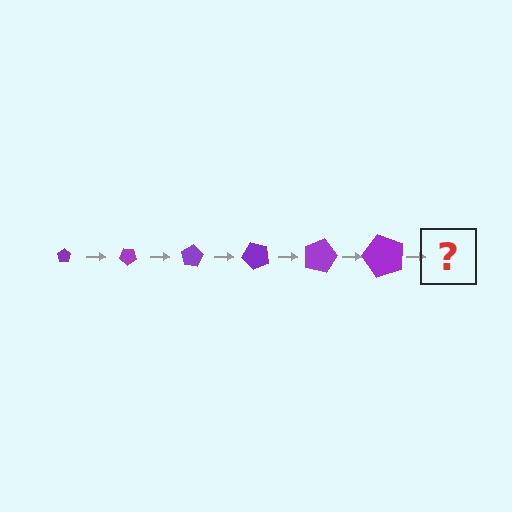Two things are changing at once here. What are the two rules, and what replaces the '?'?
The two rules are that the pentagon grows larger each step and it rotates 40 degrees each step. The '?' should be a pentagon, larger than the previous one and rotated 240 degrees from the start.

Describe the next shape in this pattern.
It should be a pentagon, larger than the previous one and rotated 240 degrees from the start.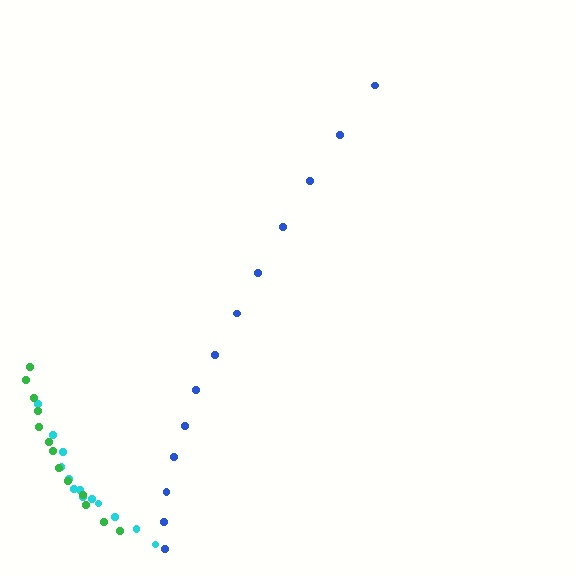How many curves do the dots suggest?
There are 3 distinct paths.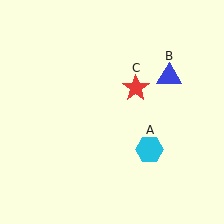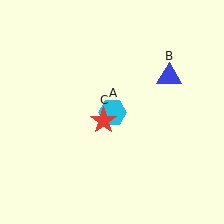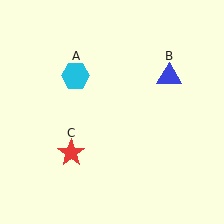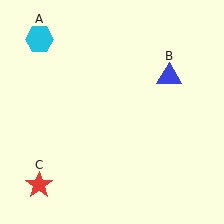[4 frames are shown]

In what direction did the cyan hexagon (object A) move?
The cyan hexagon (object A) moved up and to the left.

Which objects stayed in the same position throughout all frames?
Blue triangle (object B) remained stationary.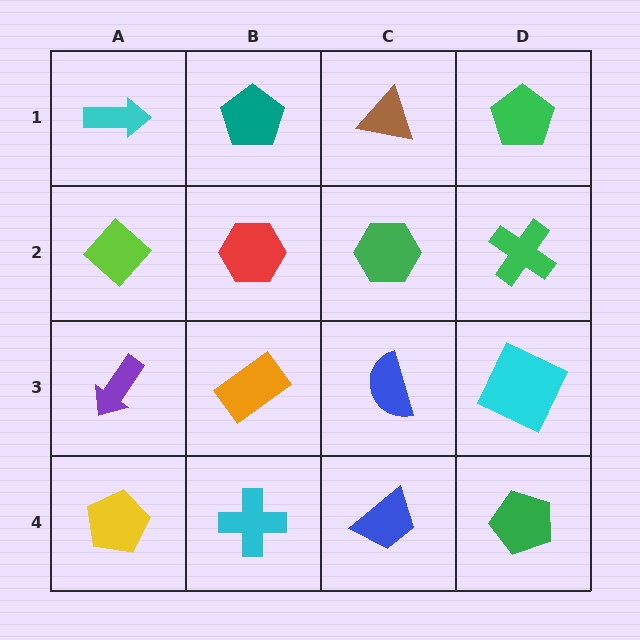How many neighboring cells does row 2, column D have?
3.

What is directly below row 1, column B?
A red hexagon.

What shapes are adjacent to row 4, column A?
A purple arrow (row 3, column A), a cyan cross (row 4, column B).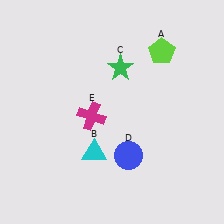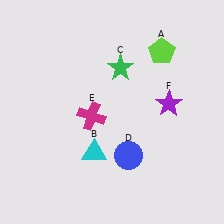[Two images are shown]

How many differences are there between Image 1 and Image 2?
There is 1 difference between the two images.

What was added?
A purple star (F) was added in Image 2.